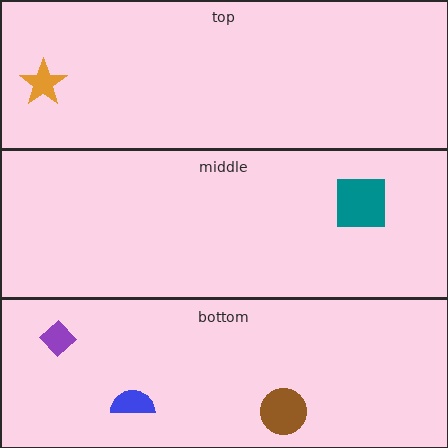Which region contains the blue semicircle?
The bottom region.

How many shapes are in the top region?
1.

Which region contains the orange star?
The top region.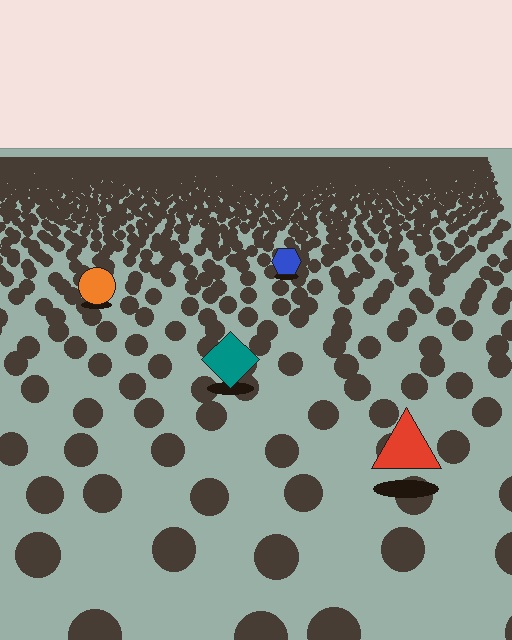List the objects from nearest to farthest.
From nearest to farthest: the red triangle, the teal diamond, the orange circle, the blue hexagon.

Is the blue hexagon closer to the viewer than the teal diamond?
No. The teal diamond is closer — you can tell from the texture gradient: the ground texture is coarser near it.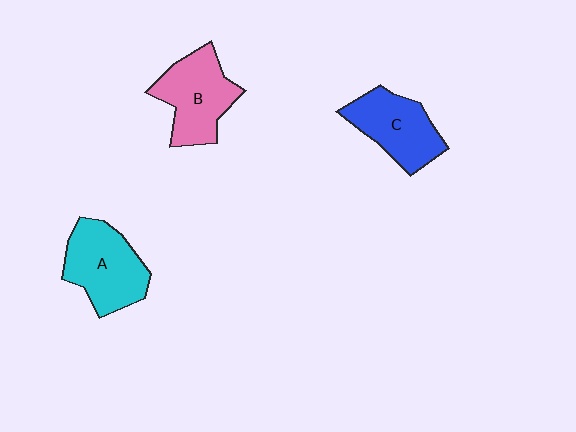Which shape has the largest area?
Shape A (cyan).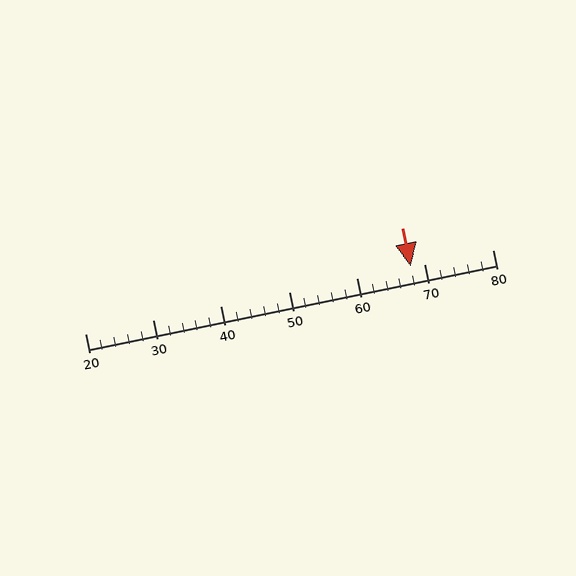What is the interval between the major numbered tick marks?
The major tick marks are spaced 10 units apart.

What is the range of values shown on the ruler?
The ruler shows values from 20 to 80.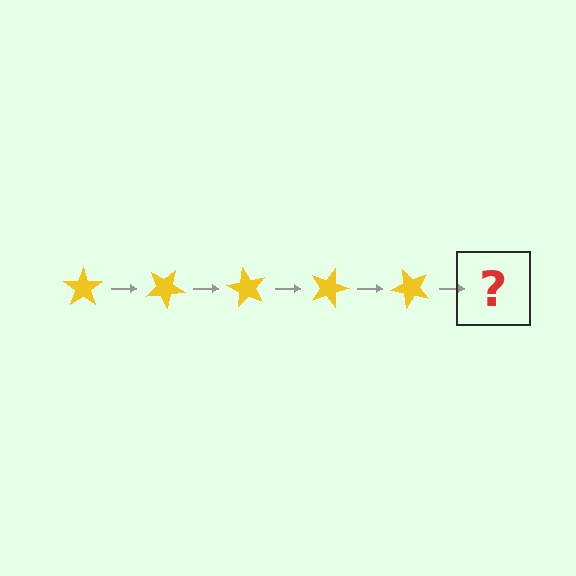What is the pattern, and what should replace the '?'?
The pattern is that the star rotates 30 degrees each step. The '?' should be a yellow star rotated 150 degrees.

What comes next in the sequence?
The next element should be a yellow star rotated 150 degrees.